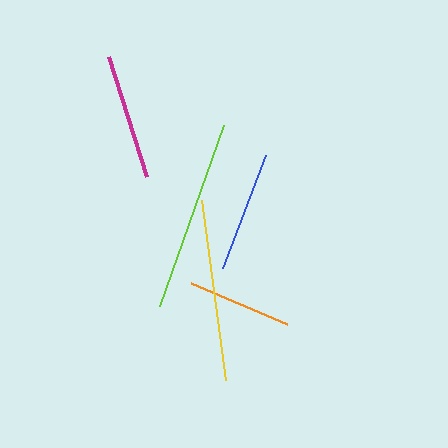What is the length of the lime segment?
The lime segment is approximately 192 pixels long.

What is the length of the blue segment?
The blue segment is approximately 121 pixels long.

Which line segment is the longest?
The lime line is the longest at approximately 192 pixels.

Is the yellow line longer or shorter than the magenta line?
The yellow line is longer than the magenta line.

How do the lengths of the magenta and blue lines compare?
The magenta and blue lines are approximately the same length.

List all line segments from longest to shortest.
From longest to shortest: lime, yellow, magenta, blue, orange.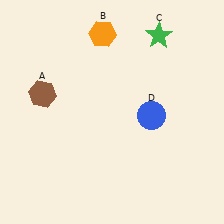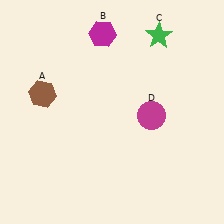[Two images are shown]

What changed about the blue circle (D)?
In Image 1, D is blue. In Image 2, it changed to magenta.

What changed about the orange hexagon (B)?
In Image 1, B is orange. In Image 2, it changed to magenta.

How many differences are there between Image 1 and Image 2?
There are 2 differences between the two images.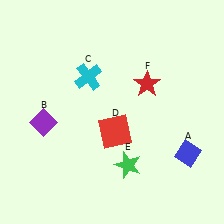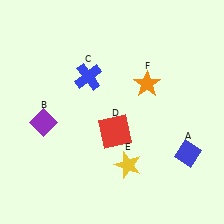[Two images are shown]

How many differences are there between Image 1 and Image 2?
There are 3 differences between the two images.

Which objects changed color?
C changed from cyan to blue. E changed from green to yellow. F changed from red to orange.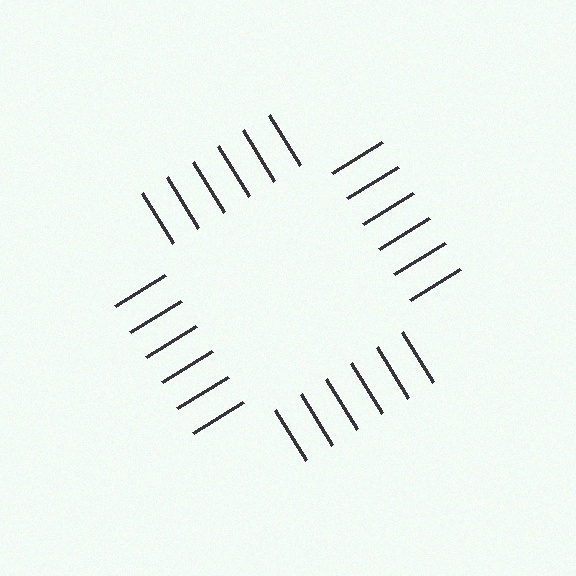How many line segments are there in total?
24 — 6 along each of the 4 edges.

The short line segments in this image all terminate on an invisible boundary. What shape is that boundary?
An illusory square — the line segments terminate on its edges but no continuous stroke is drawn.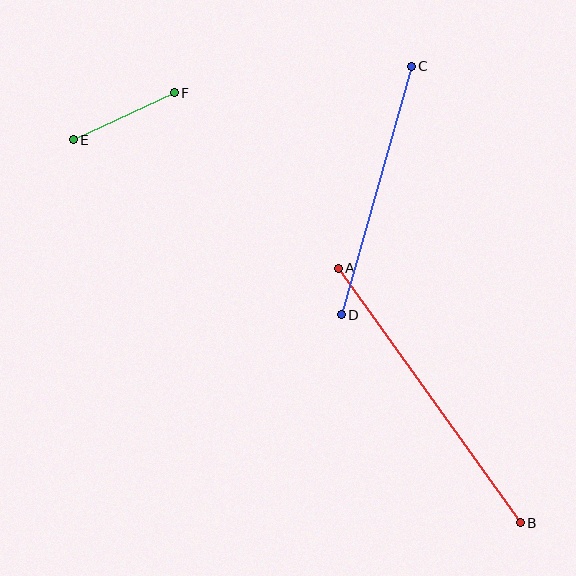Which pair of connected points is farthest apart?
Points A and B are farthest apart.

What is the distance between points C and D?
The distance is approximately 258 pixels.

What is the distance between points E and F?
The distance is approximately 111 pixels.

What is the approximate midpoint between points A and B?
The midpoint is at approximately (429, 396) pixels.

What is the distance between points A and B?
The distance is approximately 313 pixels.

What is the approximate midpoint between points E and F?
The midpoint is at approximately (124, 116) pixels.